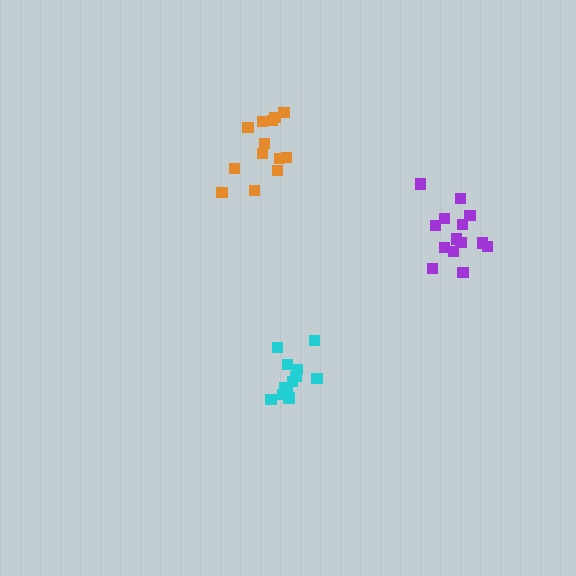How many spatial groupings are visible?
There are 3 spatial groupings.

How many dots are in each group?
Group 1: 12 dots, Group 2: 13 dots, Group 3: 14 dots (39 total).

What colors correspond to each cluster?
The clusters are colored: cyan, orange, purple.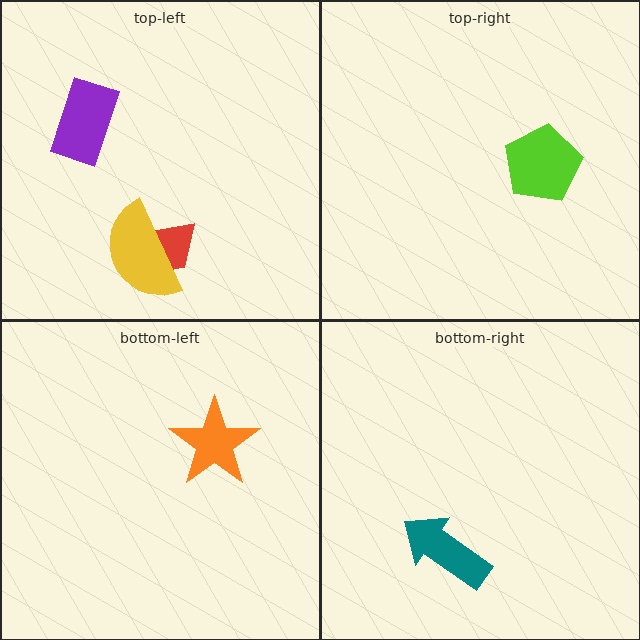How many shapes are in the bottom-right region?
1.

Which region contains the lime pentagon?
The top-right region.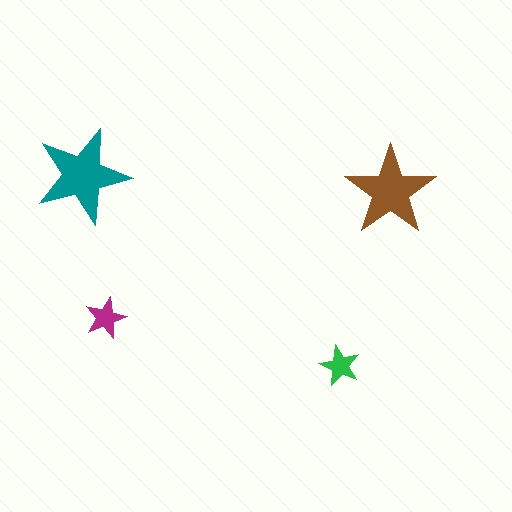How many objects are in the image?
There are 4 objects in the image.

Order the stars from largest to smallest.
the teal one, the brown one, the magenta one, the green one.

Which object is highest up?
The teal star is topmost.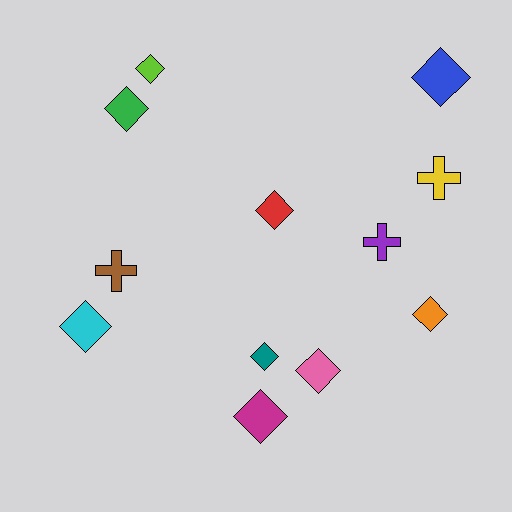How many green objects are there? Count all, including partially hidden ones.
There is 1 green object.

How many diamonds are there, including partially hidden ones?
There are 9 diamonds.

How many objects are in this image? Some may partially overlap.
There are 12 objects.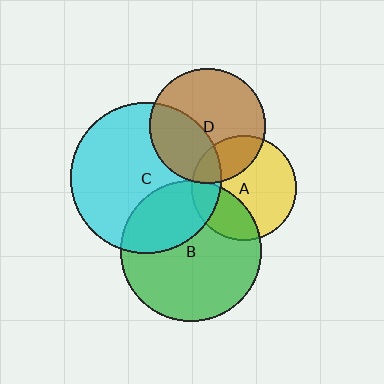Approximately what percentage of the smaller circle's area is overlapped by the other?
Approximately 5%.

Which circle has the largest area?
Circle C (cyan).